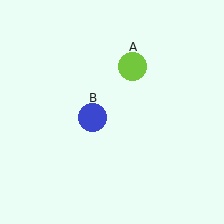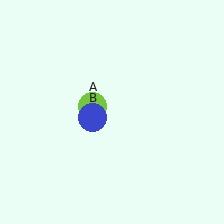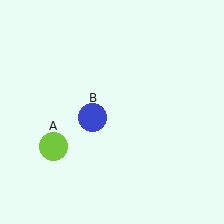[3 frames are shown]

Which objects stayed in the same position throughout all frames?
Blue circle (object B) remained stationary.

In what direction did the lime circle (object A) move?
The lime circle (object A) moved down and to the left.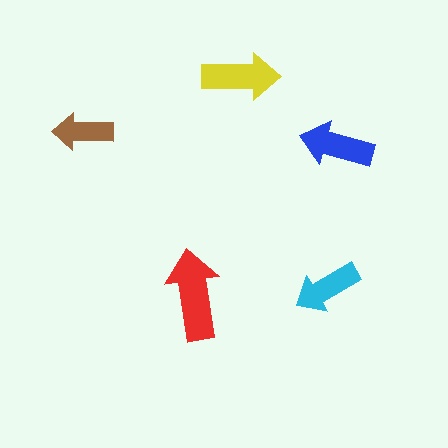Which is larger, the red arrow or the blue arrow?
The red one.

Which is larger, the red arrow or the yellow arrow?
The red one.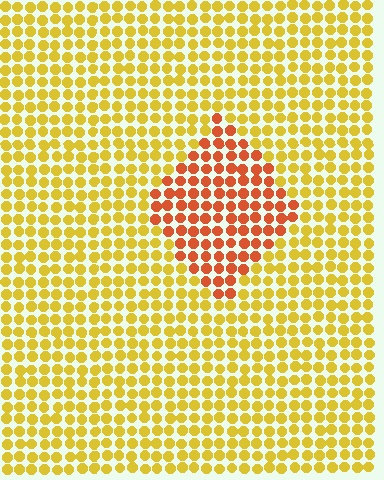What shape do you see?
I see a diamond.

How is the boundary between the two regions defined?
The boundary is defined purely by a slight shift in hue (about 38 degrees). Spacing, size, and orientation are identical on both sides.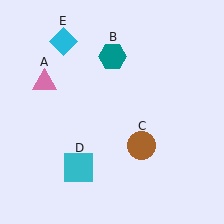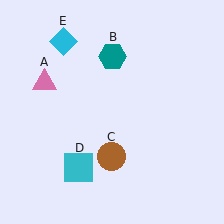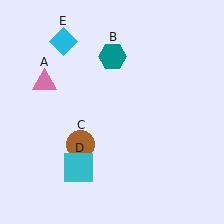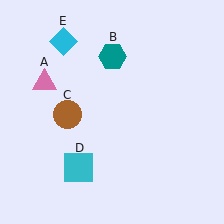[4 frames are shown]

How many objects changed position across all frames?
1 object changed position: brown circle (object C).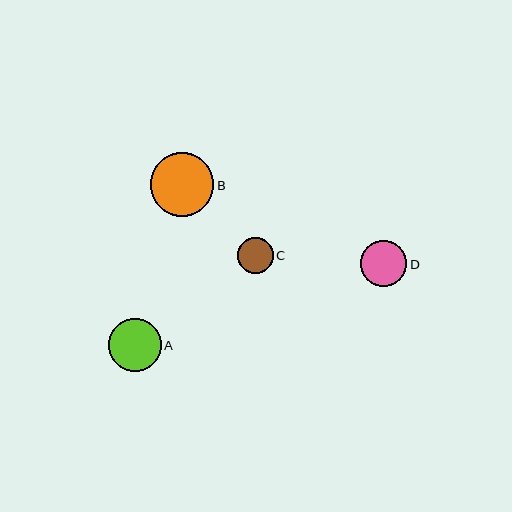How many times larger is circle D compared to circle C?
Circle D is approximately 1.3 times the size of circle C.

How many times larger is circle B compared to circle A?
Circle B is approximately 1.2 times the size of circle A.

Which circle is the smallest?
Circle C is the smallest with a size of approximately 36 pixels.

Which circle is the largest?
Circle B is the largest with a size of approximately 64 pixels.